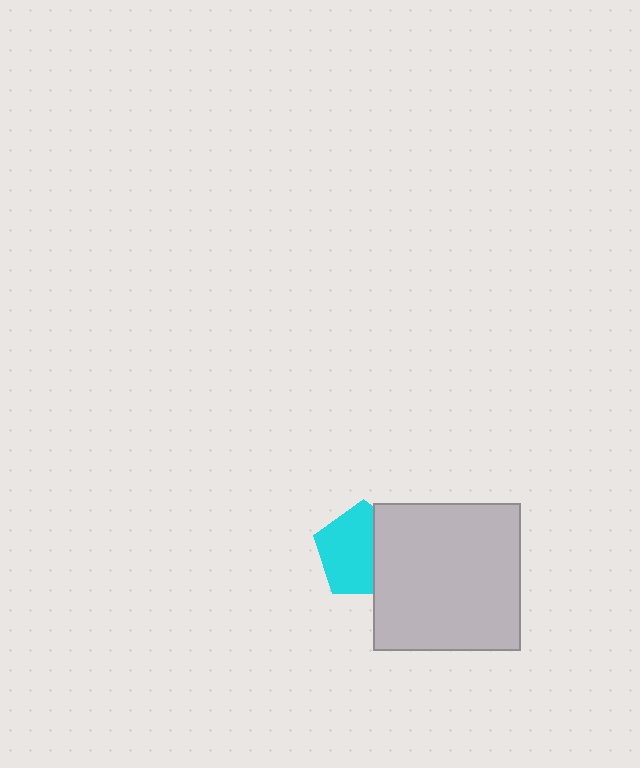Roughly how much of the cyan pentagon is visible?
About half of it is visible (roughly 64%).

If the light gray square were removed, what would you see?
You would see the complete cyan pentagon.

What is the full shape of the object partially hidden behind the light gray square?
The partially hidden object is a cyan pentagon.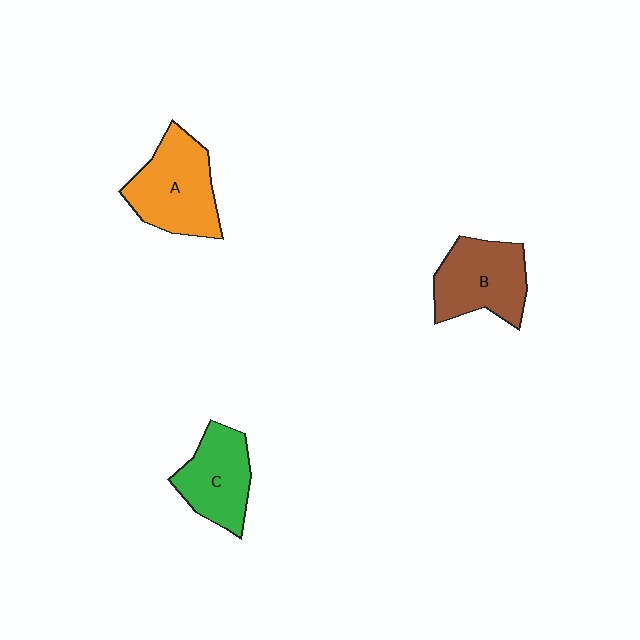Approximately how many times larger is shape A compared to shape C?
Approximately 1.2 times.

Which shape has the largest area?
Shape A (orange).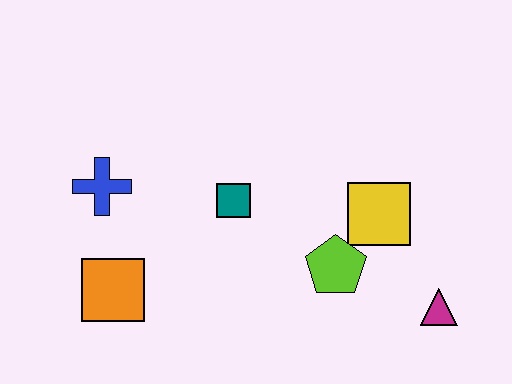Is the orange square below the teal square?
Yes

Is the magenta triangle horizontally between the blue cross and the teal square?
No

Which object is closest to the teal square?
The lime pentagon is closest to the teal square.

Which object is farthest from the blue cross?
The magenta triangle is farthest from the blue cross.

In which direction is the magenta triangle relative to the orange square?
The magenta triangle is to the right of the orange square.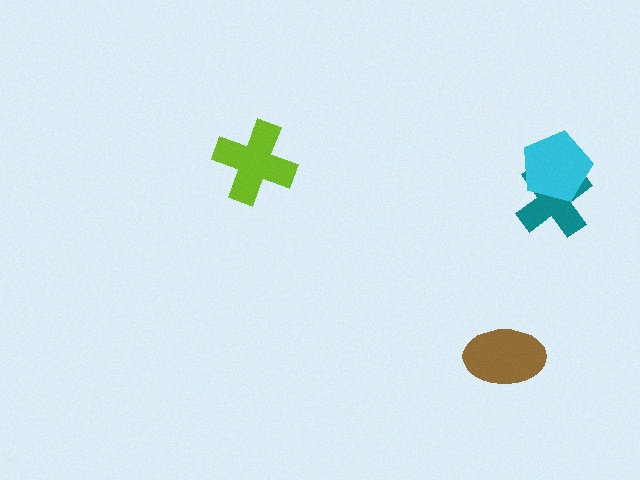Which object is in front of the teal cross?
The cyan pentagon is in front of the teal cross.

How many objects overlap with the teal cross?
1 object overlaps with the teal cross.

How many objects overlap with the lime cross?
0 objects overlap with the lime cross.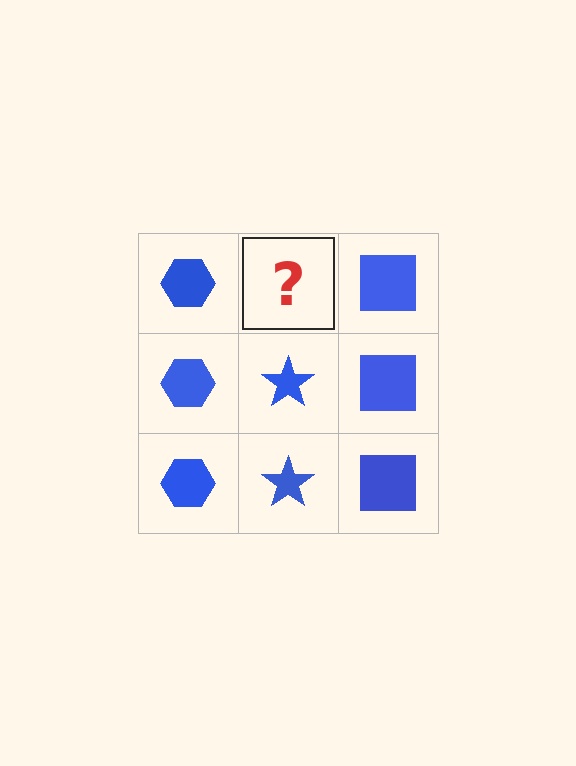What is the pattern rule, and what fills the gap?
The rule is that each column has a consistent shape. The gap should be filled with a blue star.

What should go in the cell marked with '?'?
The missing cell should contain a blue star.